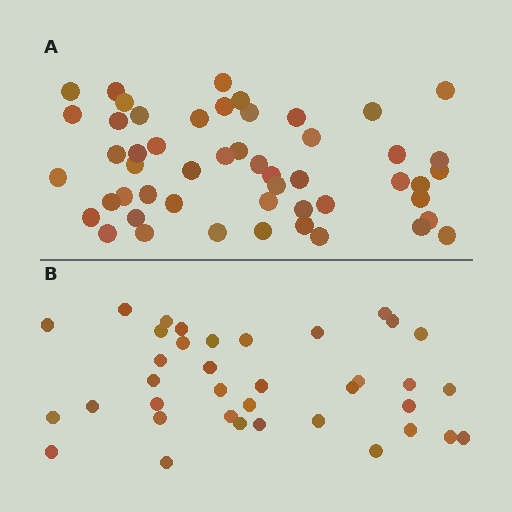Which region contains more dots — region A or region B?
Region A (the top region) has more dots.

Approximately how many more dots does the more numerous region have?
Region A has approximately 15 more dots than region B.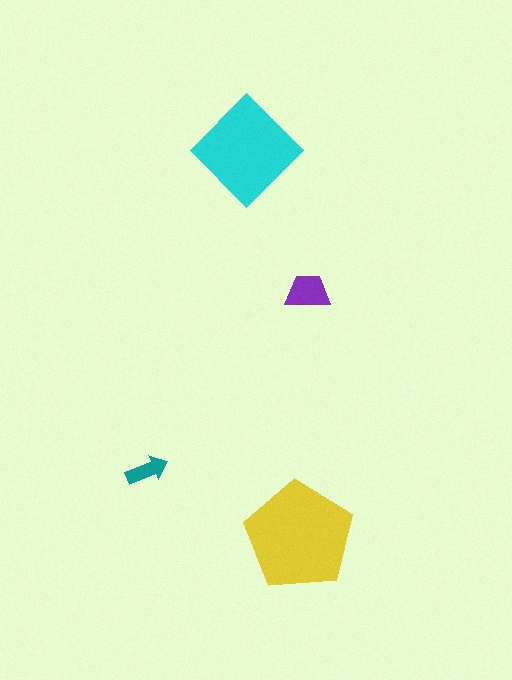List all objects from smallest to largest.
The teal arrow, the purple trapezoid, the cyan diamond, the yellow pentagon.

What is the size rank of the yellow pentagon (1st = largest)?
1st.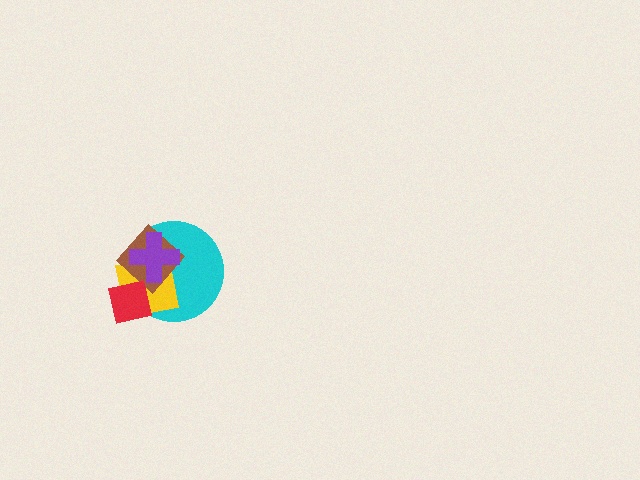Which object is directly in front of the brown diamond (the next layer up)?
The red square is directly in front of the brown diamond.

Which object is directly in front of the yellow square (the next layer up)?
The brown diamond is directly in front of the yellow square.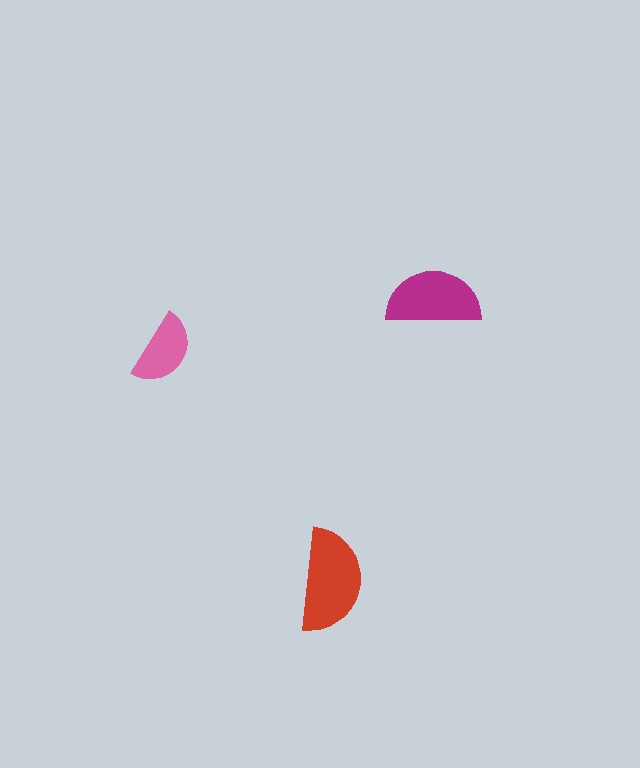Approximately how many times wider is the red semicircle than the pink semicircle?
About 1.5 times wider.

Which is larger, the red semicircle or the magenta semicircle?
The red one.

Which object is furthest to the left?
The pink semicircle is leftmost.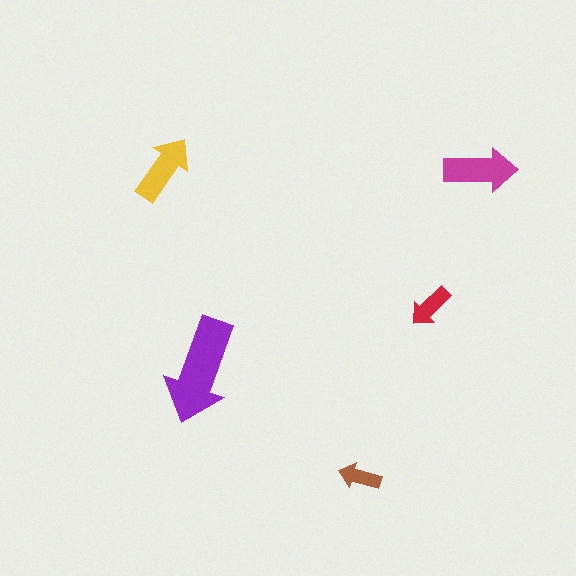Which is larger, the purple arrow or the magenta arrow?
The purple one.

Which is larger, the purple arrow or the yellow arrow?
The purple one.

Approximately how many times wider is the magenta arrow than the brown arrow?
About 1.5 times wider.